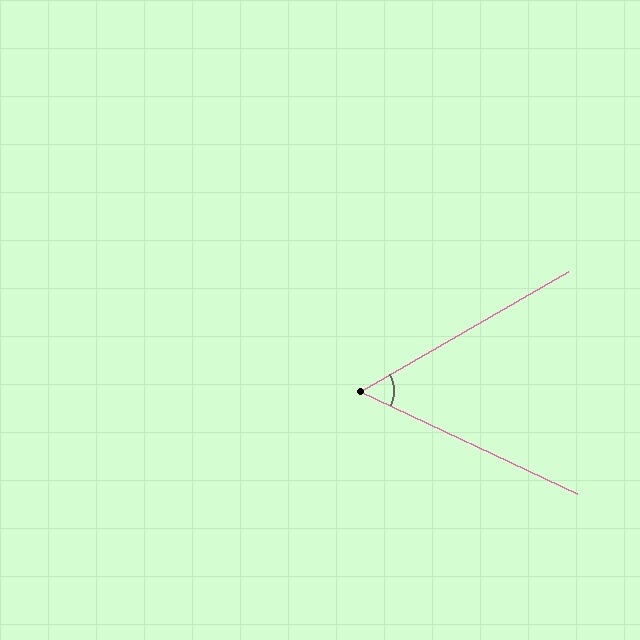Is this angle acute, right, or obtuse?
It is acute.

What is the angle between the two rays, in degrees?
Approximately 55 degrees.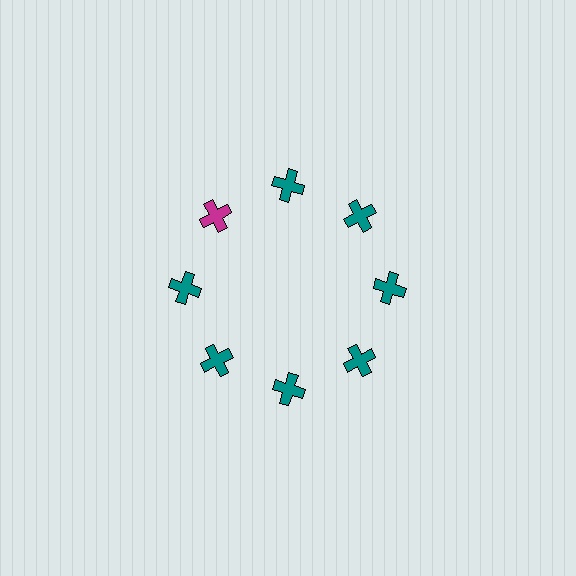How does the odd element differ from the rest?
It has a different color: magenta instead of teal.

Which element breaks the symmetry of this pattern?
The magenta cross at roughly the 10 o'clock position breaks the symmetry. All other shapes are teal crosses.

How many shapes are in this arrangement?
There are 8 shapes arranged in a ring pattern.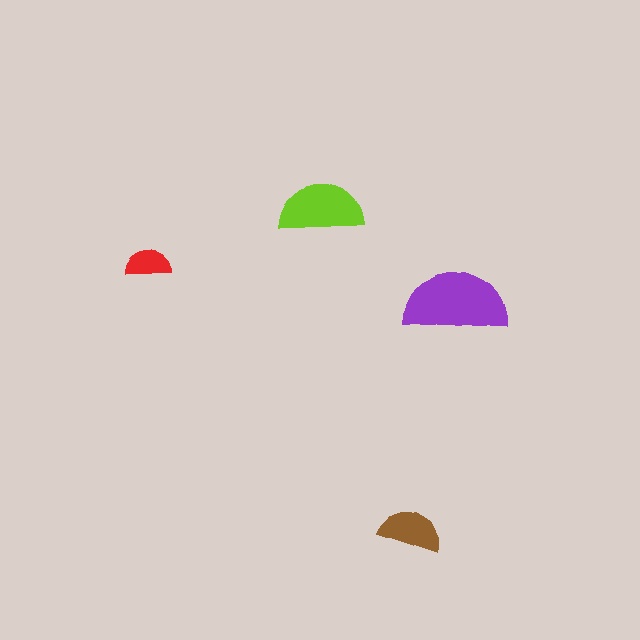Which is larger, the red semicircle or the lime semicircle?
The lime one.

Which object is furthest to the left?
The red semicircle is leftmost.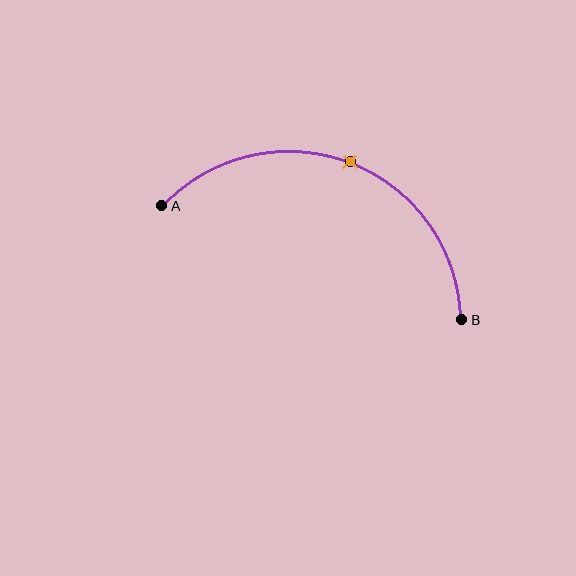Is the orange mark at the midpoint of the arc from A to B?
Yes. The orange mark lies on the arc at equal arc-length from both A and B — it is the arc midpoint.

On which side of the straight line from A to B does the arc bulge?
The arc bulges above the straight line connecting A and B.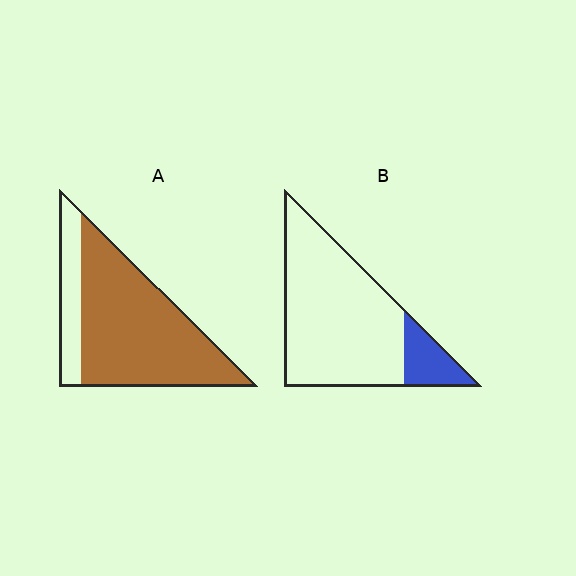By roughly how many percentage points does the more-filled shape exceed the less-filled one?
By roughly 65 percentage points (A over B).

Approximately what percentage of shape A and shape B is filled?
A is approximately 80% and B is approximately 15%.